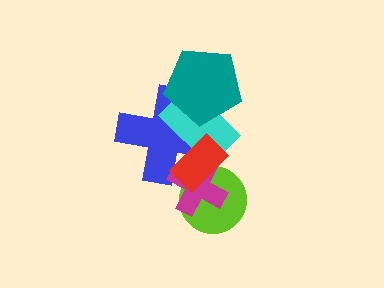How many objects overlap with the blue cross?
4 objects overlap with the blue cross.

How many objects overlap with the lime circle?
2 objects overlap with the lime circle.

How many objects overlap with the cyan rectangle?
3 objects overlap with the cyan rectangle.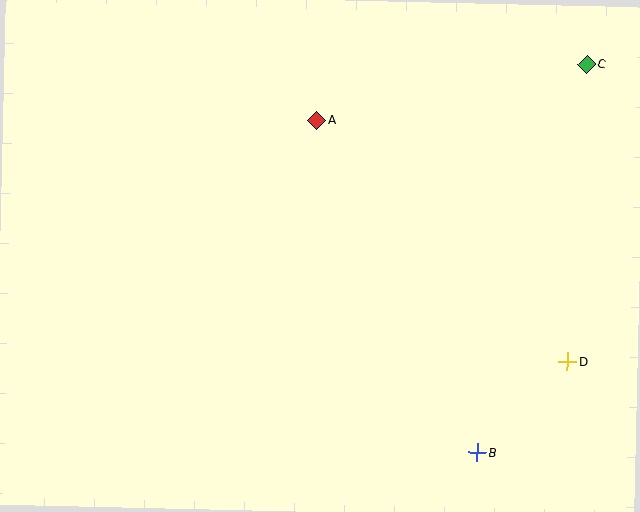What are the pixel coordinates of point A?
Point A is at (317, 120).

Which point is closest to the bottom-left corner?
Point B is closest to the bottom-left corner.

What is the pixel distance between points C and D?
The distance between C and D is 298 pixels.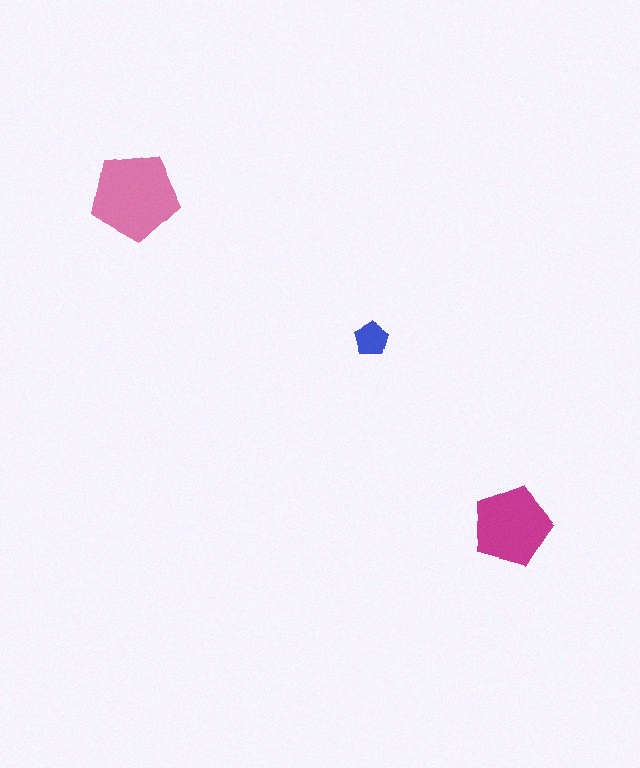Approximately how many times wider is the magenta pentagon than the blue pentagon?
About 2.5 times wider.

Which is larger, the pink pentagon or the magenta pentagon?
The pink one.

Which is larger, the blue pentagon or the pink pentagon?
The pink one.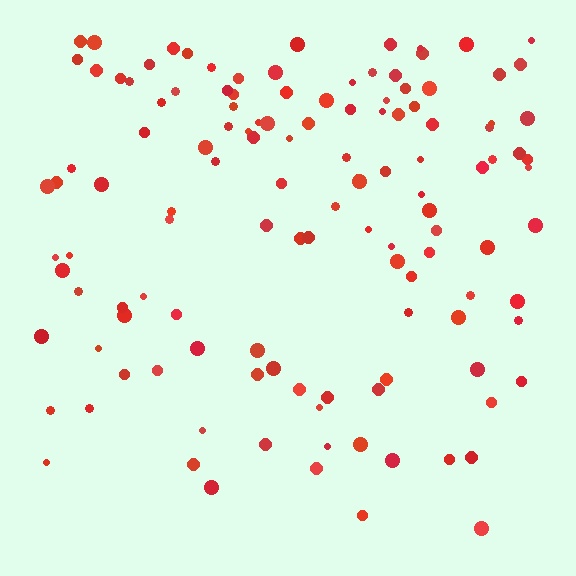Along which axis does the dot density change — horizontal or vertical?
Vertical.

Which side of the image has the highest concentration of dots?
The top.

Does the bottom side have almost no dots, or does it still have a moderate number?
Still a moderate number, just noticeably fewer than the top.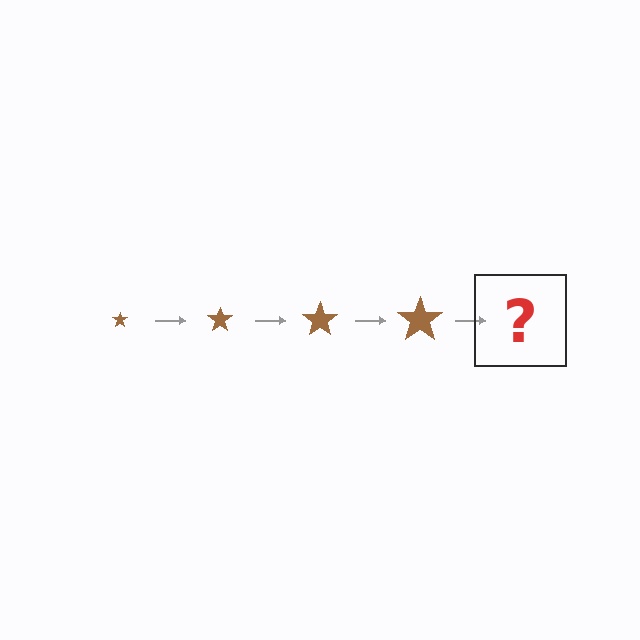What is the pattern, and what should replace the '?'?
The pattern is that the star gets progressively larger each step. The '?' should be a brown star, larger than the previous one.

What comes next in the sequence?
The next element should be a brown star, larger than the previous one.